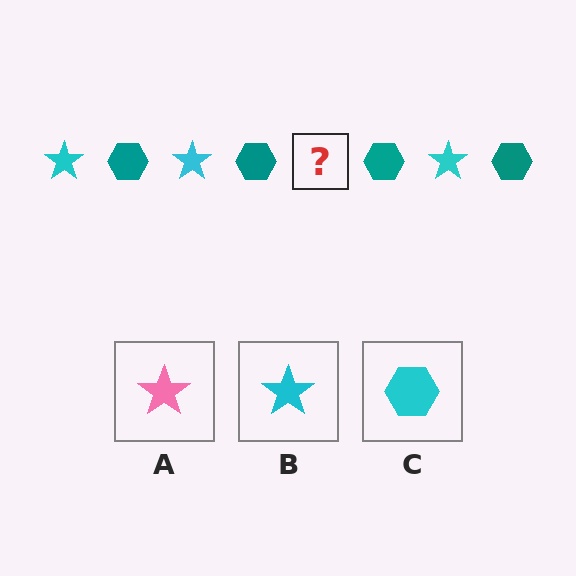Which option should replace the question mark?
Option B.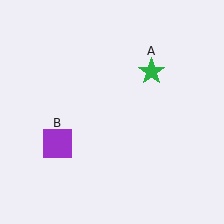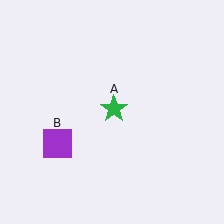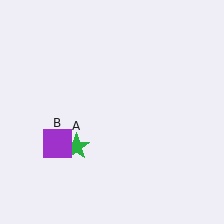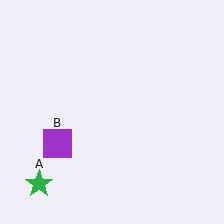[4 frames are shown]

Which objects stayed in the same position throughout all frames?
Purple square (object B) remained stationary.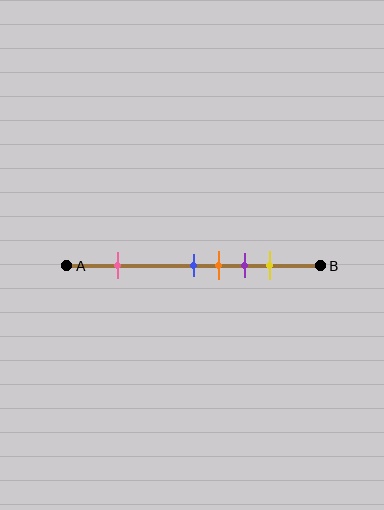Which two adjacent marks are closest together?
The blue and orange marks are the closest adjacent pair.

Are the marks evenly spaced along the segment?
No, the marks are not evenly spaced.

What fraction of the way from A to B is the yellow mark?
The yellow mark is approximately 80% (0.8) of the way from A to B.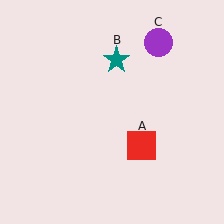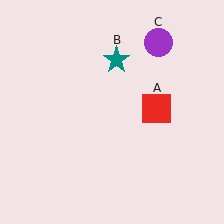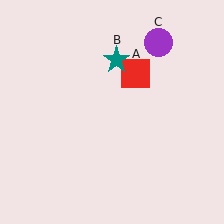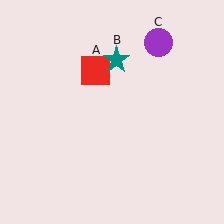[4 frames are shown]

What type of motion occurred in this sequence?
The red square (object A) rotated counterclockwise around the center of the scene.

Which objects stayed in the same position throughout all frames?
Teal star (object B) and purple circle (object C) remained stationary.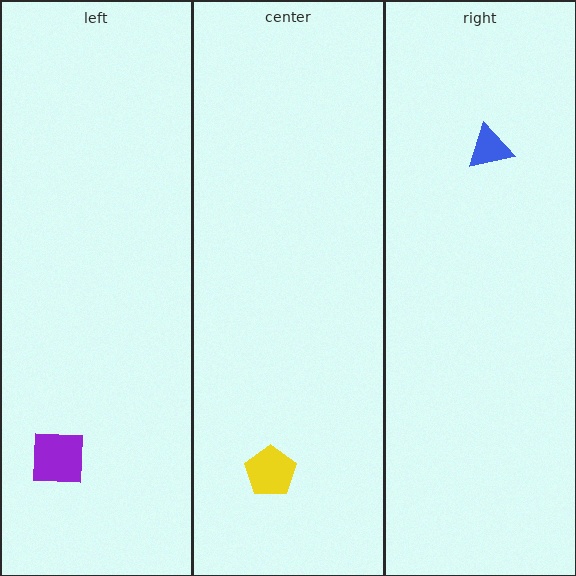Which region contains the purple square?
The left region.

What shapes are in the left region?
The purple square.